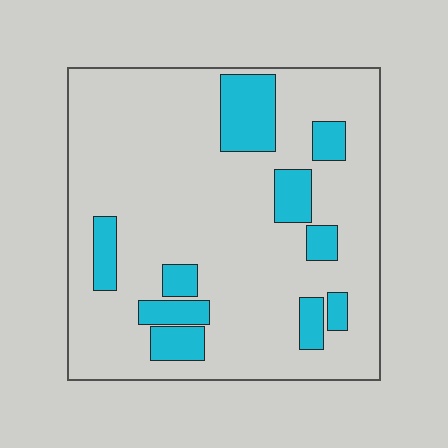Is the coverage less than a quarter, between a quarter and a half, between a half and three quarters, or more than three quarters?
Less than a quarter.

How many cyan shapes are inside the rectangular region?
10.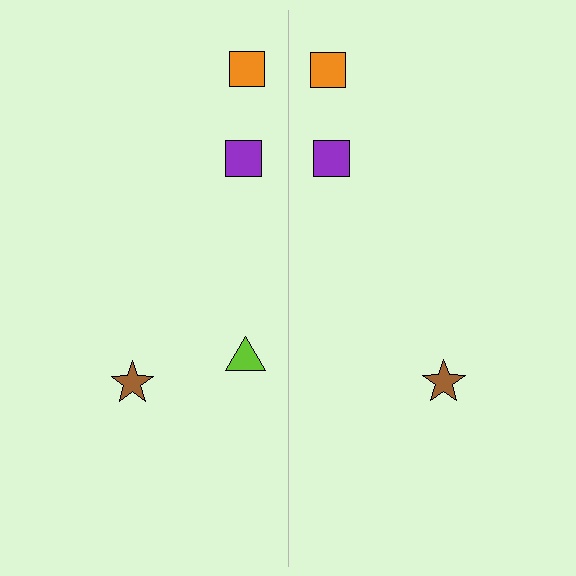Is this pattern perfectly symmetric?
No, the pattern is not perfectly symmetric. A lime triangle is missing from the right side.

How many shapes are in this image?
There are 7 shapes in this image.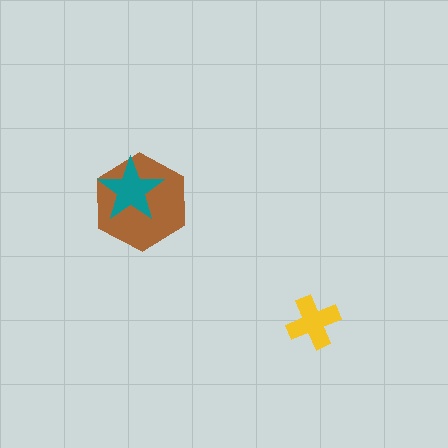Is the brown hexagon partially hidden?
Yes, it is partially covered by another shape.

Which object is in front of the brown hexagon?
The teal star is in front of the brown hexagon.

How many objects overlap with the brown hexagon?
1 object overlaps with the brown hexagon.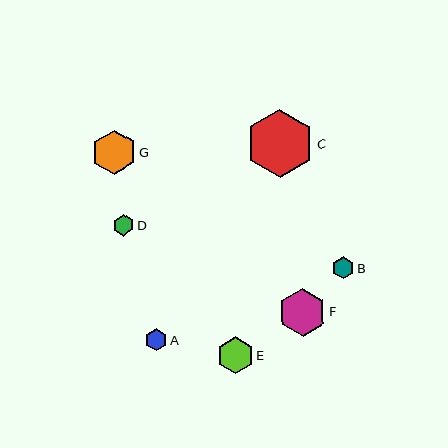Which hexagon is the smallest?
Hexagon D is the smallest with a size of approximately 21 pixels.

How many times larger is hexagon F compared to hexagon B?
Hexagon F is approximately 2.1 times the size of hexagon B.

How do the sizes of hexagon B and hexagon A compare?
Hexagon B and hexagon A are approximately the same size.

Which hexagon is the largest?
Hexagon C is the largest with a size of approximately 68 pixels.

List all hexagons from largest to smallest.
From largest to smallest: C, F, G, E, B, A, D.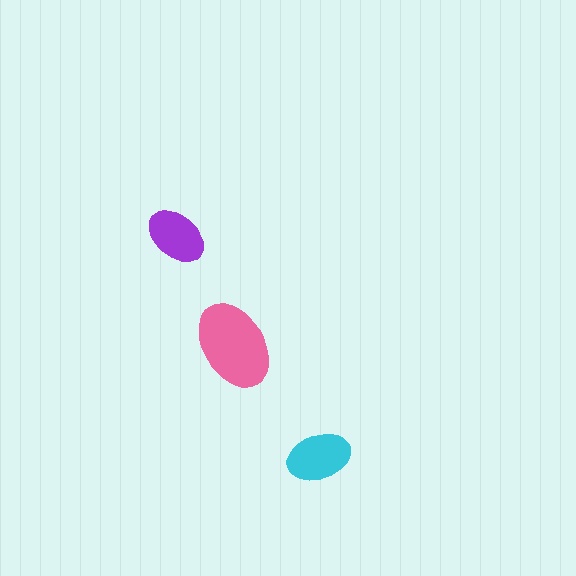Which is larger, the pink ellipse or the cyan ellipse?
The pink one.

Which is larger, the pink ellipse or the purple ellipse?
The pink one.